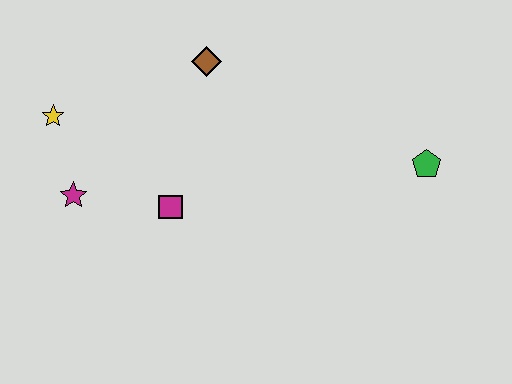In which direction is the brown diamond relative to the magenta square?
The brown diamond is above the magenta square.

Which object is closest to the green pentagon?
The brown diamond is closest to the green pentagon.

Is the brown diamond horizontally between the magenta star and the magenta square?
No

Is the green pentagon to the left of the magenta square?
No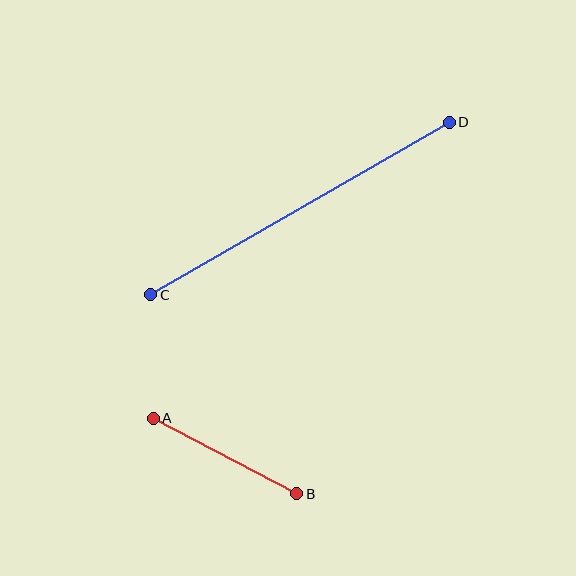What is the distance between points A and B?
The distance is approximately 162 pixels.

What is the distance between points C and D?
The distance is approximately 345 pixels.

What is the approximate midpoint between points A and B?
The midpoint is at approximately (225, 456) pixels.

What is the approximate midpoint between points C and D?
The midpoint is at approximately (300, 209) pixels.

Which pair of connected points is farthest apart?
Points C and D are farthest apart.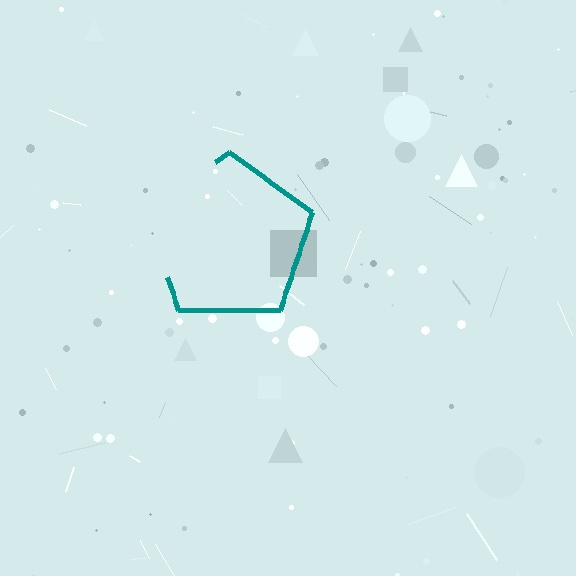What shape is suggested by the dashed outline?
The dashed outline suggests a pentagon.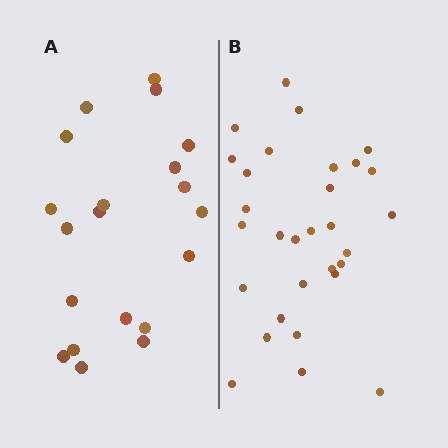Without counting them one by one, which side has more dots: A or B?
Region B (the right region) has more dots.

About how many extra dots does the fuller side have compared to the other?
Region B has roughly 10 or so more dots than region A.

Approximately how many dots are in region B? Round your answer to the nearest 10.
About 30 dots.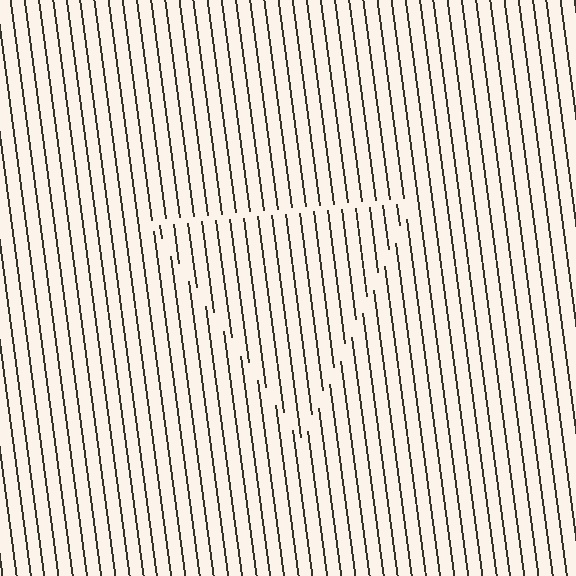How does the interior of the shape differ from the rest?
The interior of the shape contains the same grating, shifted by half a period — the contour is defined by the phase discontinuity where line-ends from the inner and outer gratings abut.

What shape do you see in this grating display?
An illusory triangle. The interior of the shape contains the same grating, shifted by half a period — the contour is defined by the phase discontinuity where line-ends from the inner and outer gratings abut.